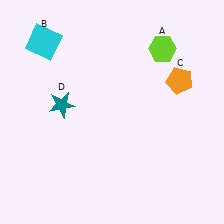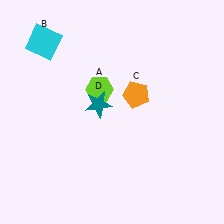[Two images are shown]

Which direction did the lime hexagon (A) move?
The lime hexagon (A) moved left.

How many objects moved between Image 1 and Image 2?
3 objects moved between the two images.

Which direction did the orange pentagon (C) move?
The orange pentagon (C) moved left.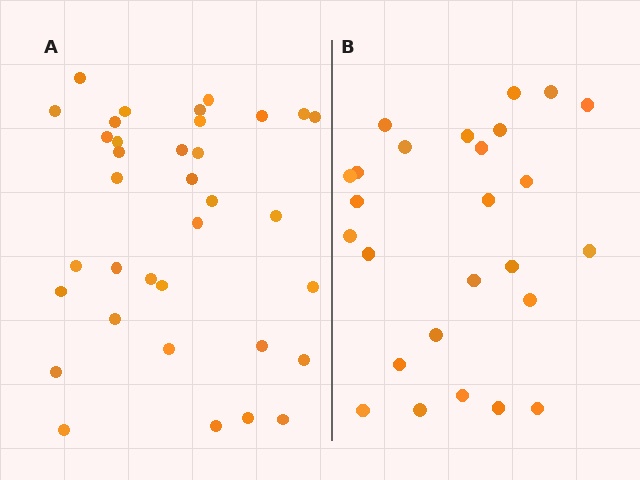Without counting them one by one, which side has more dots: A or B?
Region A (the left region) has more dots.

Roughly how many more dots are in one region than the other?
Region A has roughly 8 or so more dots than region B.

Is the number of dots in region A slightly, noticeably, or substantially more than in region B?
Region A has noticeably more, but not dramatically so. The ratio is roughly 1.3 to 1.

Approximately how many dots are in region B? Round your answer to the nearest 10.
About 30 dots. (The exact count is 26, which rounds to 30.)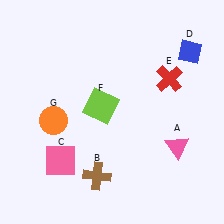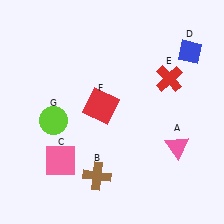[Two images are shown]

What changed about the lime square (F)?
In Image 1, F is lime. In Image 2, it changed to red.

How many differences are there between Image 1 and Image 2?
There are 2 differences between the two images.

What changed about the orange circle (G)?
In Image 1, G is orange. In Image 2, it changed to lime.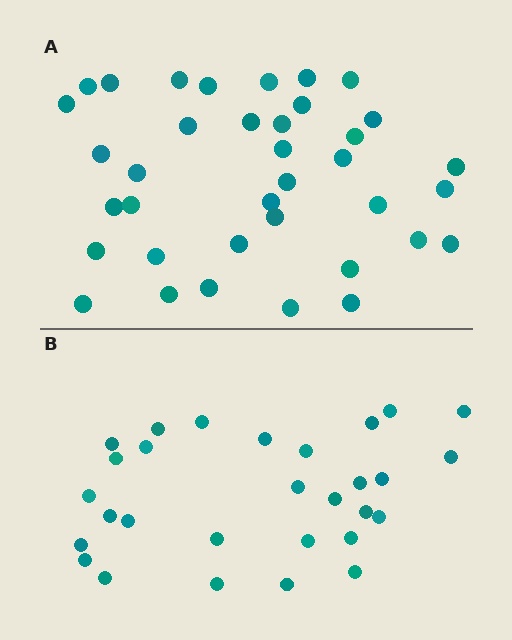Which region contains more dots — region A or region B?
Region A (the top region) has more dots.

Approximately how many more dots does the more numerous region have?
Region A has roughly 8 or so more dots than region B.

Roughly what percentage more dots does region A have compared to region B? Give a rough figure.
About 30% more.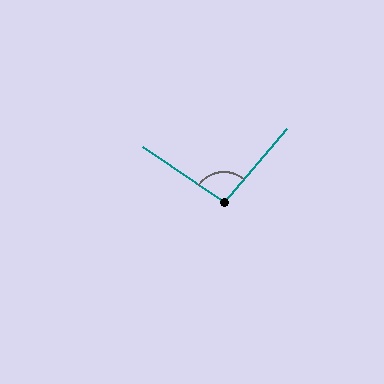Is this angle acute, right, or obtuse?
It is obtuse.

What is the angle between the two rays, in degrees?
Approximately 96 degrees.